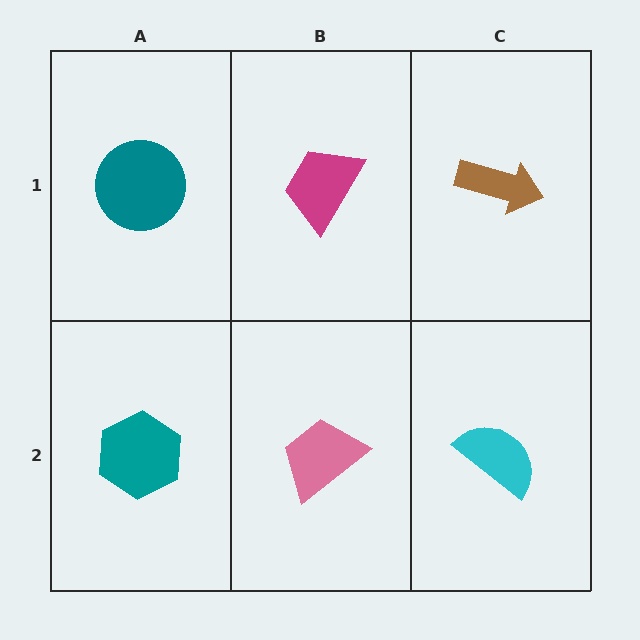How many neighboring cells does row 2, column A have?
2.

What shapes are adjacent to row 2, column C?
A brown arrow (row 1, column C), a pink trapezoid (row 2, column B).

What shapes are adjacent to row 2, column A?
A teal circle (row 1, column A), a pink trapezoid (row 2, column B).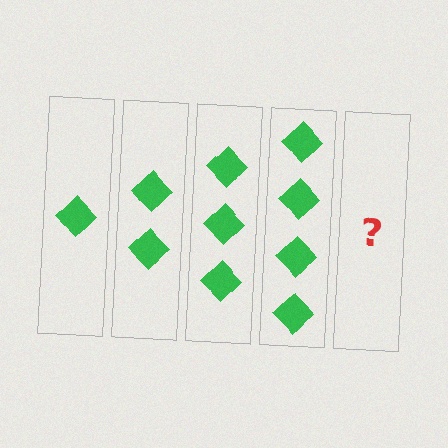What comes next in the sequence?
The next element should be 5 diamonds.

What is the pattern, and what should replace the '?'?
The pattern is that each step adds one more diamond. The '?' should be 5 diamonds.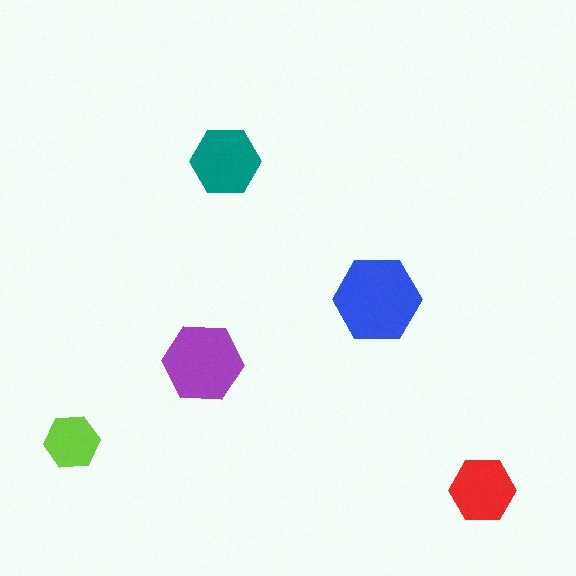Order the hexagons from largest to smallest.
the blue one, the purple one, the teal one, the red one, the lime one.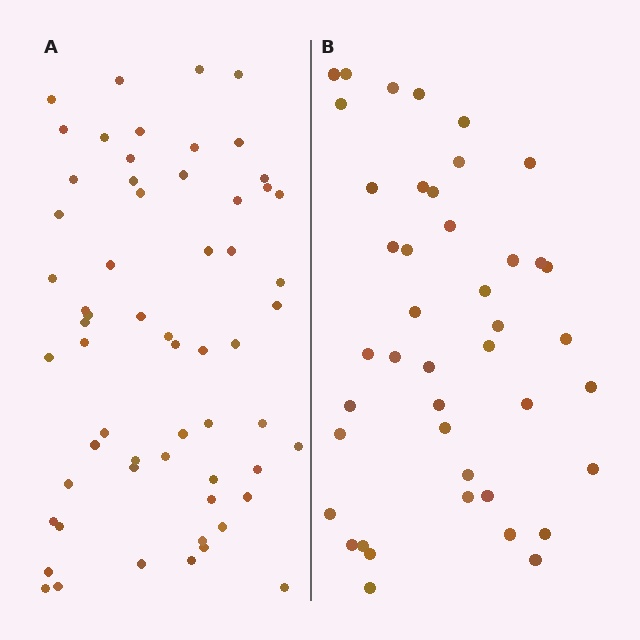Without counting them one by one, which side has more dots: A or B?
Region A (the left region) has more dots.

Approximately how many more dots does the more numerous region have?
Region A has approximately 15 more dots than region B.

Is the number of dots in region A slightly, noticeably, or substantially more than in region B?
Region A has noticeably more, but not dramatically so. The ratio is roughly 1.4 to 1.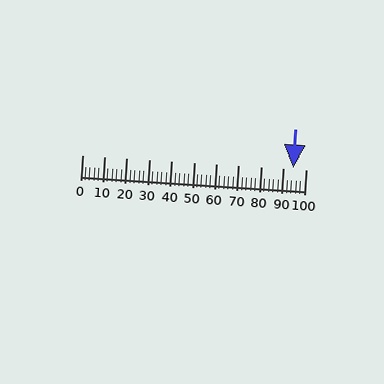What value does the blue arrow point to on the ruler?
The blue arrow points to approximately 94.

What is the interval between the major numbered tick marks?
The major tick marks are spaced 10 units apart.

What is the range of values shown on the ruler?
The ruler shows values from 0 to 100.